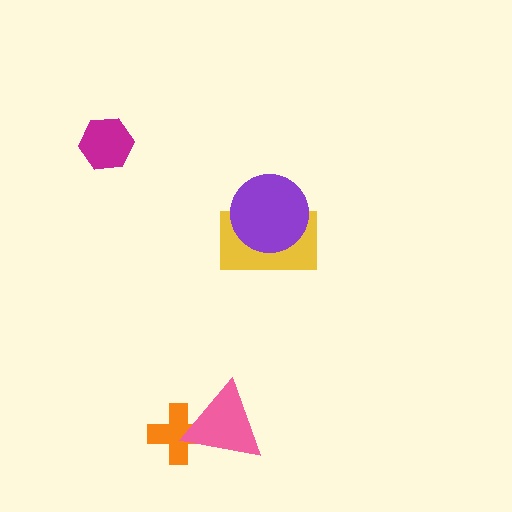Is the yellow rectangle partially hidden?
Yes, it is partially covered by another shape.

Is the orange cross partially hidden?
Yes, it is partially covered by another shape.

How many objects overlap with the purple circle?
1 object overlaps with the purple circle.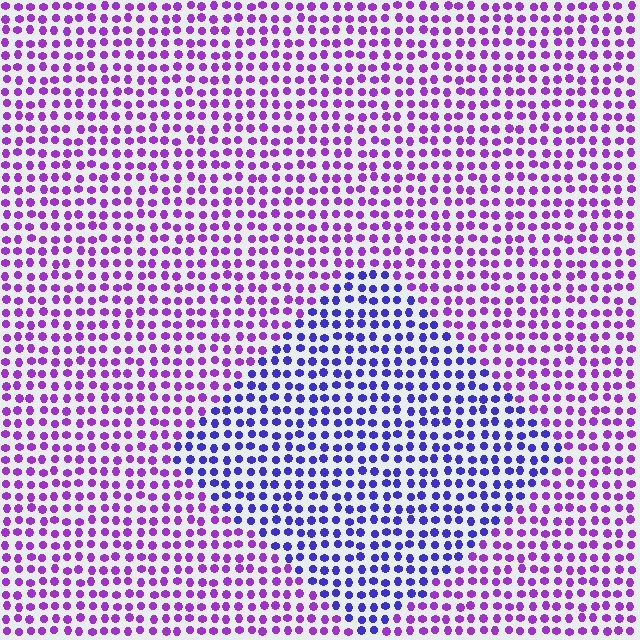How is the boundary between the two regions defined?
The boundary is defined purely by a slight shift in hue (about 38 degrees). Spacing, size, and orientation are identical on both sides.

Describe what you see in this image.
The image is filled with small purple elements in a uniform arrangement. A diamond-shaped region is visible where the elements are tinted to a slightly different hue, forming a subtle color boundary.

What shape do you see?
I see a diamond.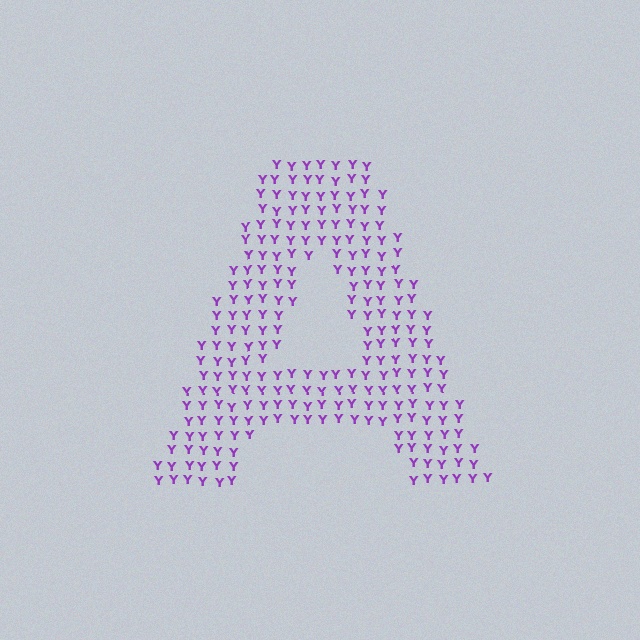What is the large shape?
The large shape is the letter A.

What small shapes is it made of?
It is made of small letter Y's.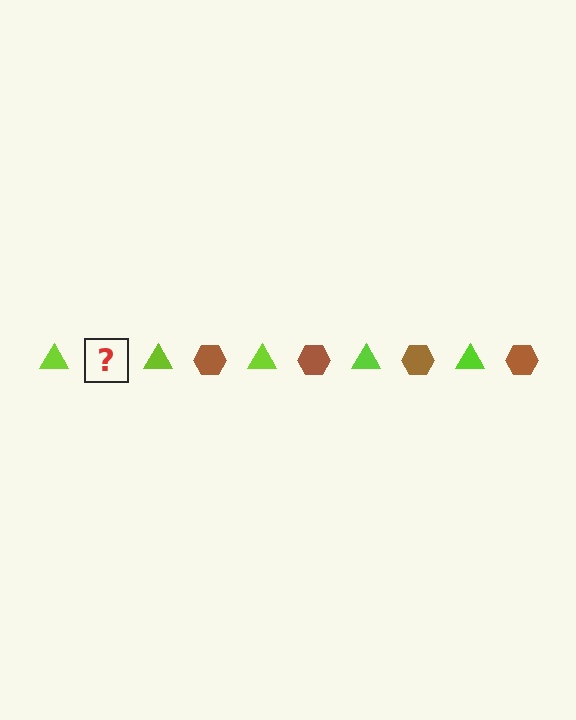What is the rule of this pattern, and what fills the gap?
The rule is that the pattern alternates between lime triangle and brown hexagon. The gap should be filled with a brown hexagon.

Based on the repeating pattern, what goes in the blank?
The blank should be a brown hexagon.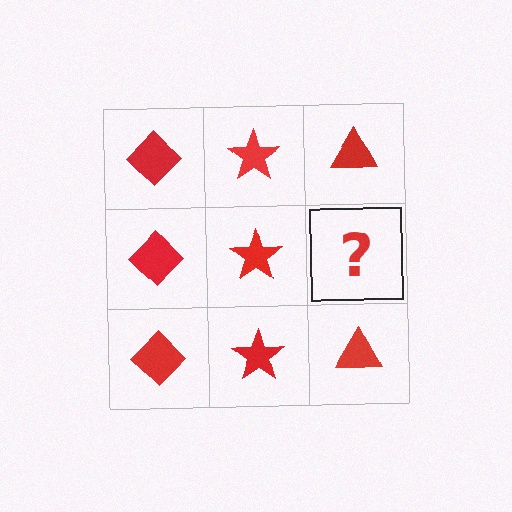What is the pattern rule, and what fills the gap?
The rule is that each column has a consistent shape. The gap should be filled with a red triangle.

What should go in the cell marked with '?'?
The missing cell should contain a red triangle.